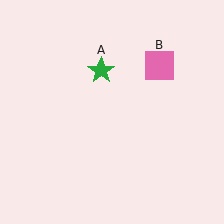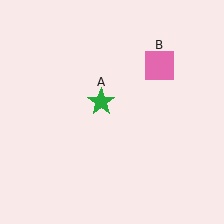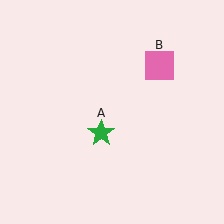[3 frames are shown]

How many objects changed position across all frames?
1 object changed position: green star (object A).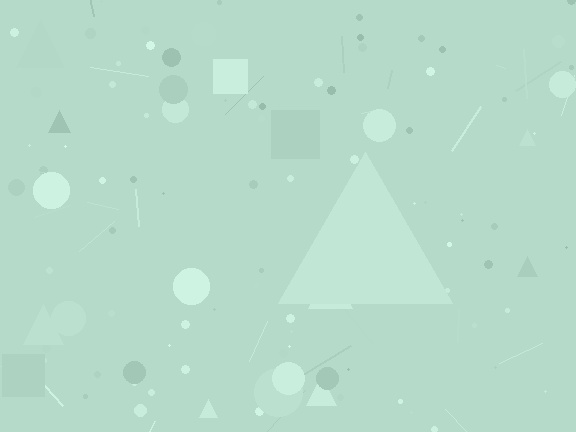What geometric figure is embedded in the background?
A triangle is embedded in the background.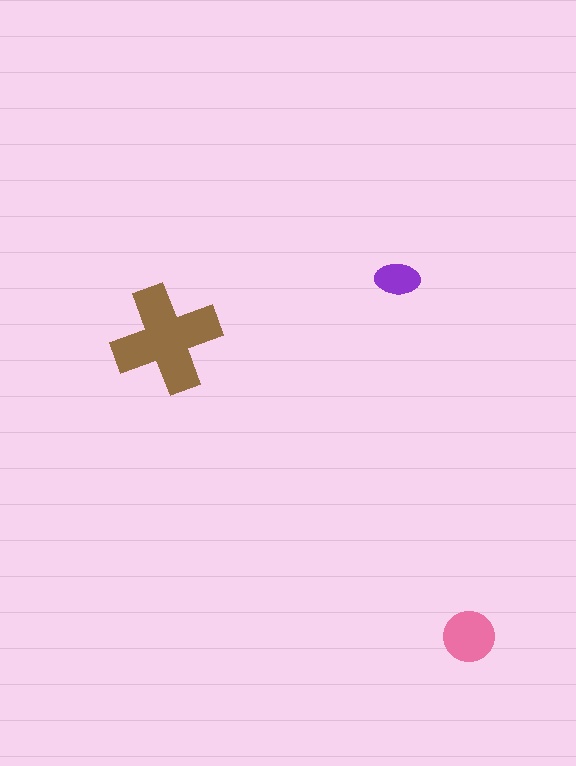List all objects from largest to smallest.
The brown cross, the pink circle, the purple ellipse.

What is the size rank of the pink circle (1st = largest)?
2nd.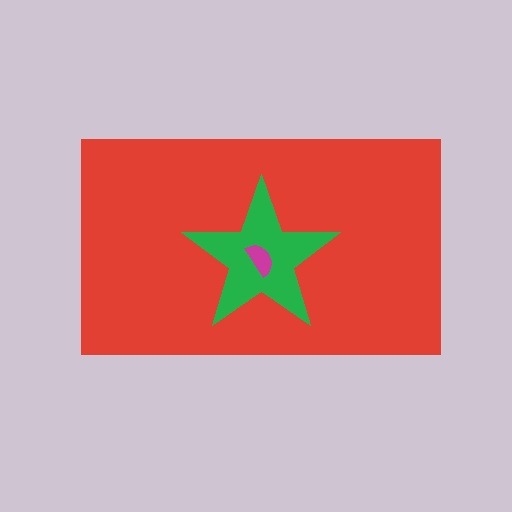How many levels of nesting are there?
3.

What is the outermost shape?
The red rectangle.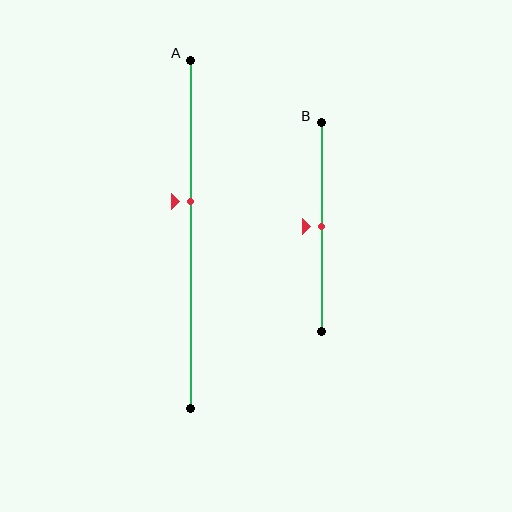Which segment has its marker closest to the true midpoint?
Segment B has its marker closest to the true midpoint.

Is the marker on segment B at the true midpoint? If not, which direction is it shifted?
Yes, the marker on segment B is at the true midpoint.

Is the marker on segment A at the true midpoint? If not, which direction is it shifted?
No, the marker on segment A is shifted upward by about 9% of the segment length.